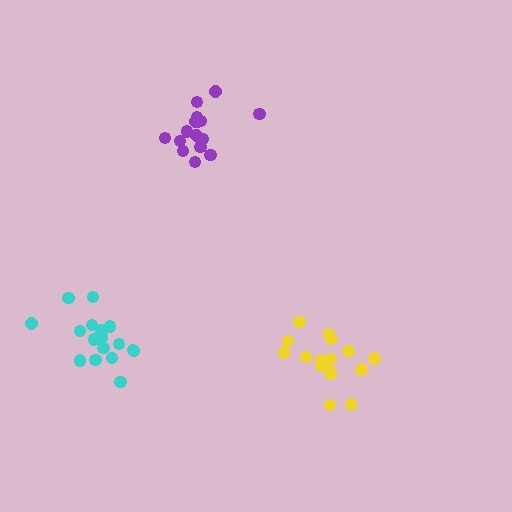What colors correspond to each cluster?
The clusters are colored: cyan, purple, yellow.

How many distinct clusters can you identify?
There are 3 distinct clusters.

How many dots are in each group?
Group 1: 17 dots, Group 2: 16 dots, Group 3: 16 dots (49 total).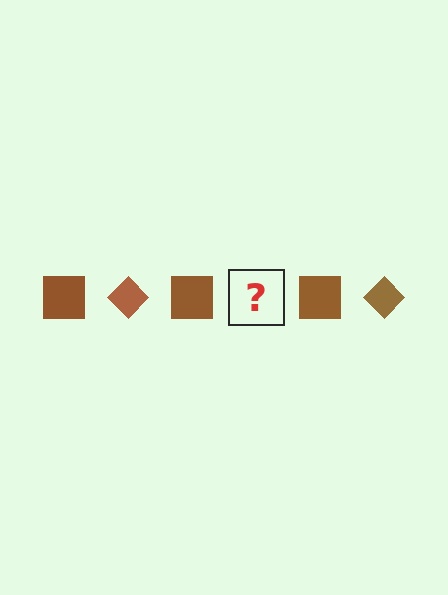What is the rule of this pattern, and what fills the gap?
The rule is that the pattern cycles through square, diamond shapes in brown. The gap should be filled with a brown diamond.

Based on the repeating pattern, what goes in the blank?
The blank should be a brown diamond.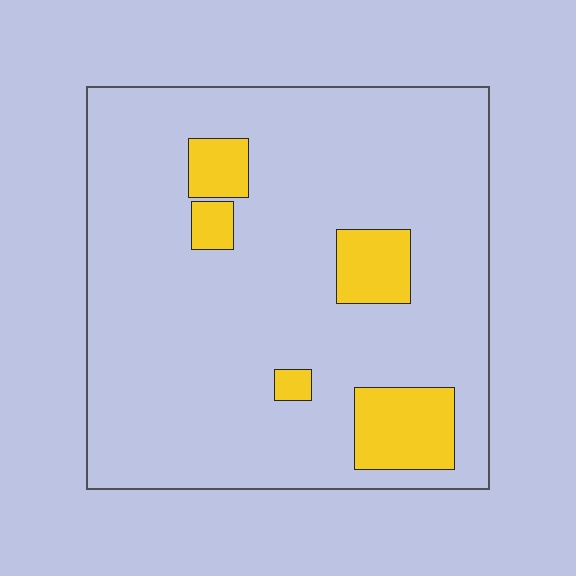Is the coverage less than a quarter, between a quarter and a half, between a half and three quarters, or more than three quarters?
Less than a quarter.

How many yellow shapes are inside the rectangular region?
5.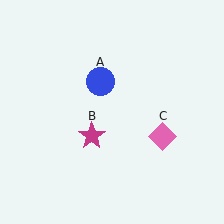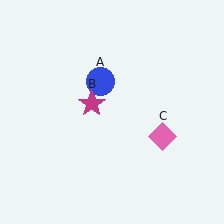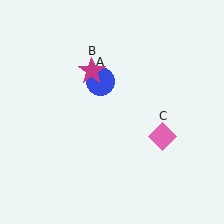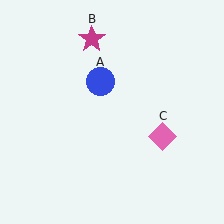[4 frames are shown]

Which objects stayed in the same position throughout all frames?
Blue circle (object A) and pink diamond (object C) remained stationary.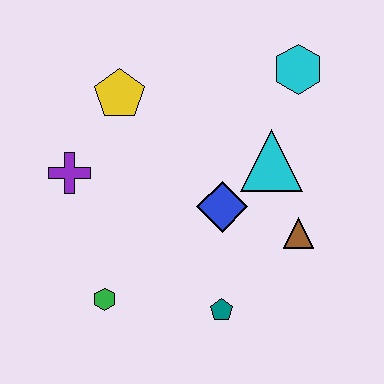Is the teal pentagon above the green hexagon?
No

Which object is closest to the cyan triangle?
The blue diamond is closest to the cyan triangle.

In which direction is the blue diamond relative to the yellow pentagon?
The blue diamond is below the yellow pentagon.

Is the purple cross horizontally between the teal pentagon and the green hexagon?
No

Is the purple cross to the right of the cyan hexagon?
No